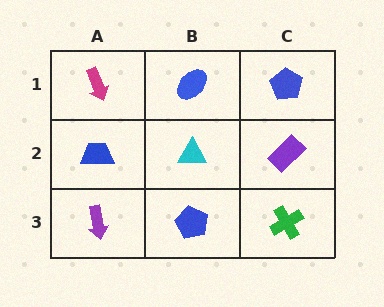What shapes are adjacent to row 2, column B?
A blue ellipse (row 1, column B), a blue pentagon (row 3, column B), a blue trapezoid (row 2, column A), a purple rectangle (row 2, column C).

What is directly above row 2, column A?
A magenta arrow.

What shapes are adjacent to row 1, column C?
A purple rectangle (row 2, column C), a blue ellipse (row 1, column B).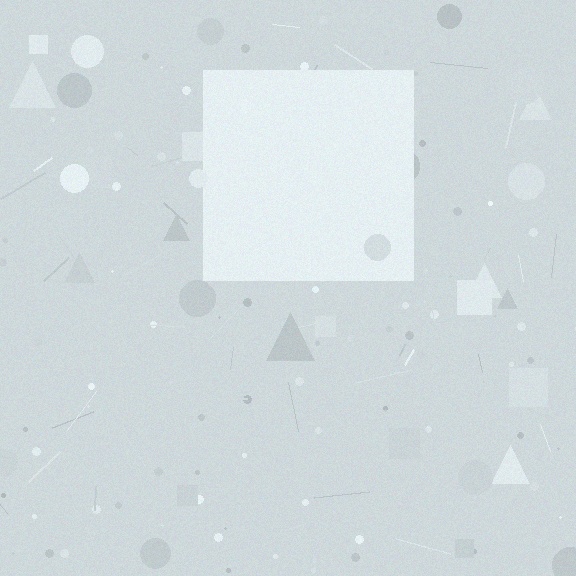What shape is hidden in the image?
A square is hidden in the image.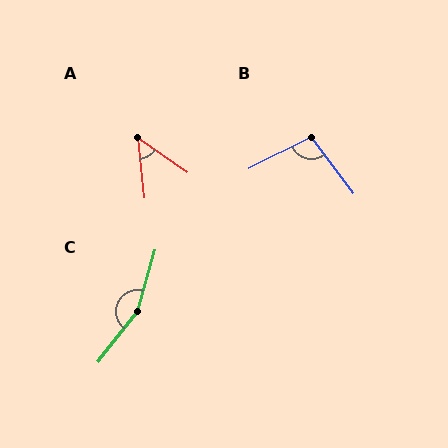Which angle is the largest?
C, at approximately 158 degrees.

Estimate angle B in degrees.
Approximately 100 degrees.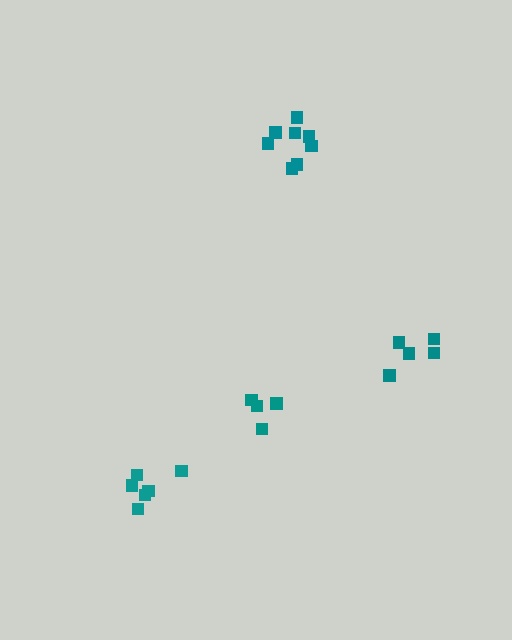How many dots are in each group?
Group 1: 5 dots, Group 2: 8 dots, Group 3: 5 dots, Group 4: 6 dots (24 total).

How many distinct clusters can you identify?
There are 4 distinct clusters.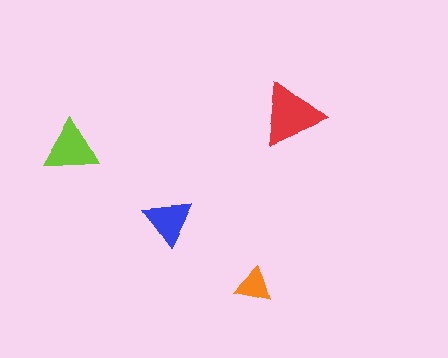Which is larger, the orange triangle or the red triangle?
The red one.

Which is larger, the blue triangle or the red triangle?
The red one.